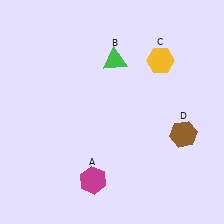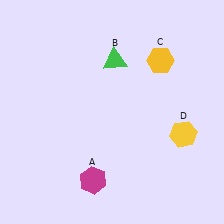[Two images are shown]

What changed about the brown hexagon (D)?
In Image 1, D is brown. In Image 2, it changed to yellow.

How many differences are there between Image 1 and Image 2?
There is 1 difference between the two images.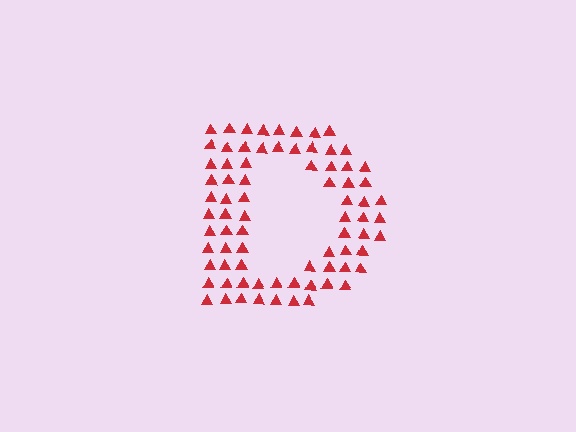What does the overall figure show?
The overall figure shows the letter D.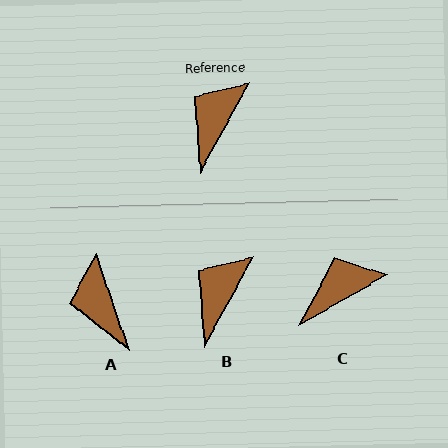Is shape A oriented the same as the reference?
No, it is off by about 47 degrees.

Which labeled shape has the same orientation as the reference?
B.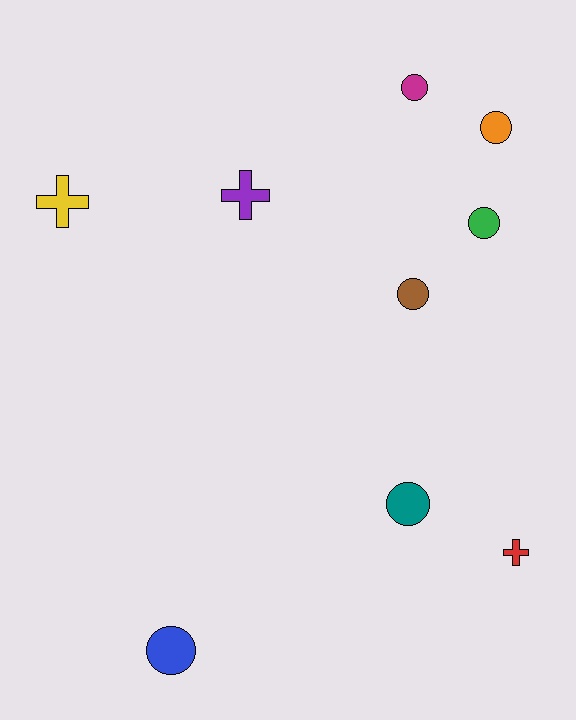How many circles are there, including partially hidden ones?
There are 6 circles.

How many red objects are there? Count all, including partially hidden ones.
There is 1 red object.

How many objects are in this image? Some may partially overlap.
There are 9 objects.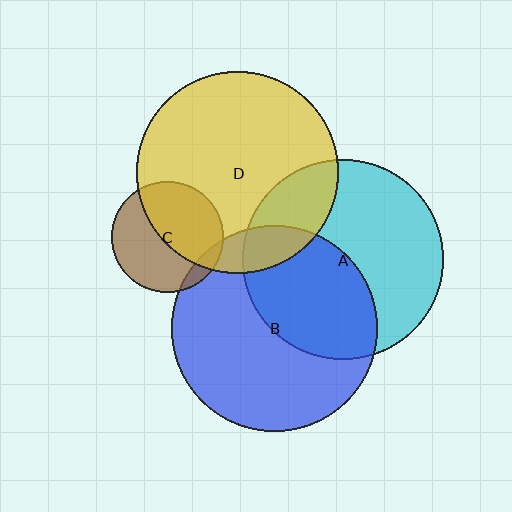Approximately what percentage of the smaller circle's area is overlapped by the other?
Approximately 10%.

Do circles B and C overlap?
Yes.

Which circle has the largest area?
Circle B (blue).